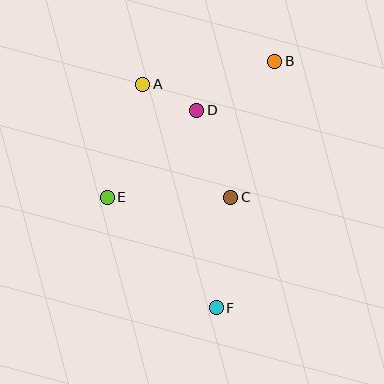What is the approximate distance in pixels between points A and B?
The distance between A and B is approximately 134 pixels.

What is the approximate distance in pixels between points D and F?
The distance between D and F is approximately 198 pixels.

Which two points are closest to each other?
Points A and D are closest to each other.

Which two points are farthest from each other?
Points B and F are farthest from each other.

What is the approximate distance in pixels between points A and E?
The distance between A and E is approximately 118 pixels.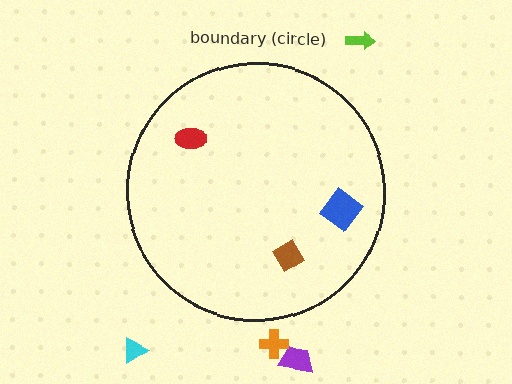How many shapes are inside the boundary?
3 inside, 4 outside.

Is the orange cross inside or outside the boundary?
Outside.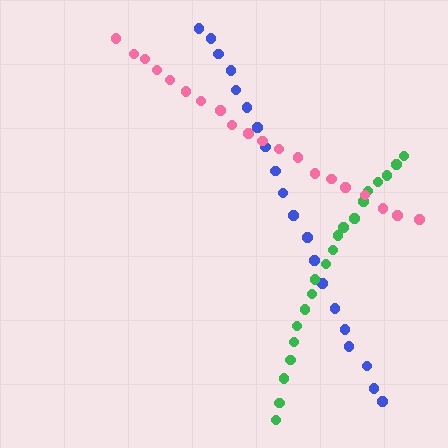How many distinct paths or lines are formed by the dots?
There are 3 distinct paths.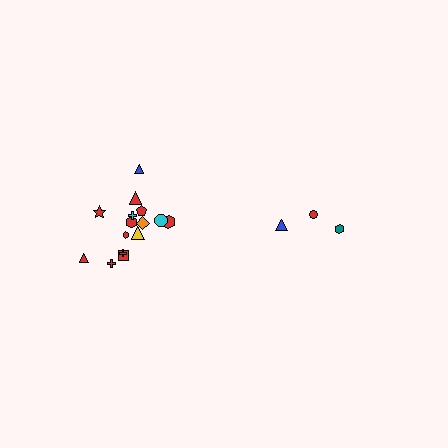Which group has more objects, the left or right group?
The left group.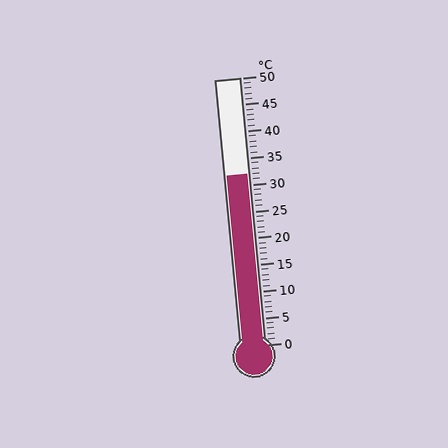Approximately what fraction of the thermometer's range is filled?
The thermometer is filled to approximately 65% of its range.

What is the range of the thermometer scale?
The thermometer scale ranges from 0°C to 50°C.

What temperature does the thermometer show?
The thermometer shows approximately 32°C.